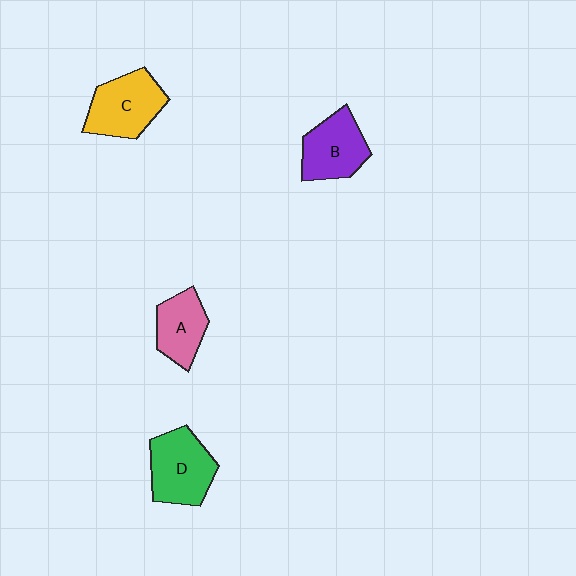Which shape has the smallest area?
Shape A (pink).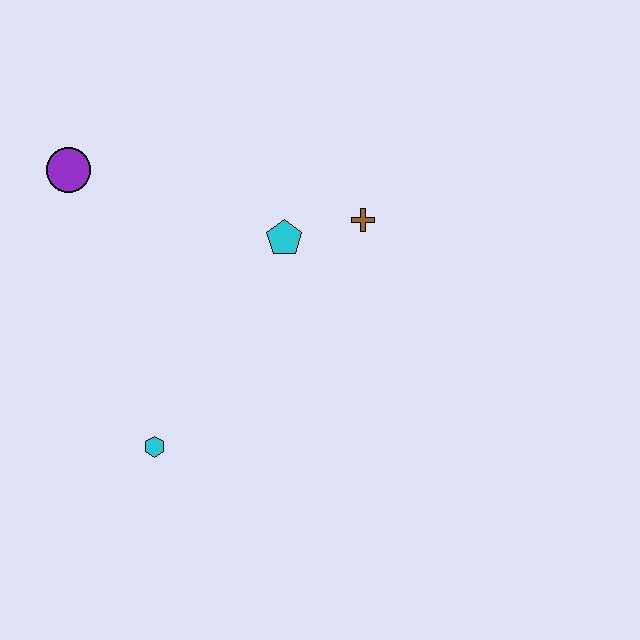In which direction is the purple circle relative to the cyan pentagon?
The purple circle is to the left of the cyan pentagon.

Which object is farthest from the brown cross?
The cyan hexagon is farthest from the brown cross.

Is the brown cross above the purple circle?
No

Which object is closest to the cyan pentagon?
The brown cross is closest to the cyan pentagon.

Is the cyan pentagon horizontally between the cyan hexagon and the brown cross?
Yes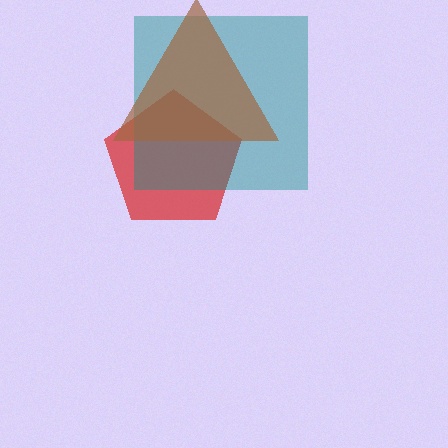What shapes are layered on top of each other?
The layered shapes are: a red pentagon, a teal square, a brown triangle.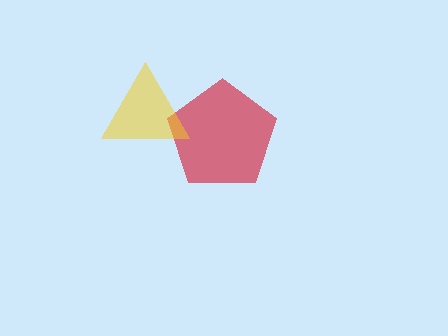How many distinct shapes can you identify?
There are 2 distinct shapes: a red pentagon, a yellow triangle.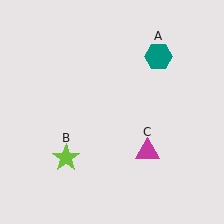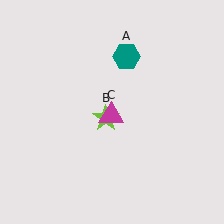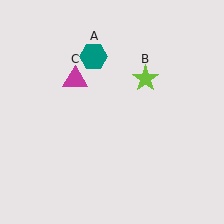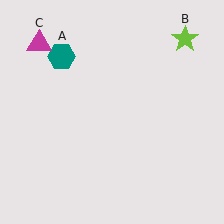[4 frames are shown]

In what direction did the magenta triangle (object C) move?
The magenta triangle (object C) moved up and to the left.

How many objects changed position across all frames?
3 objects changed position: teal hexagon (object A), lime star (object B), magenta triangle (object C).